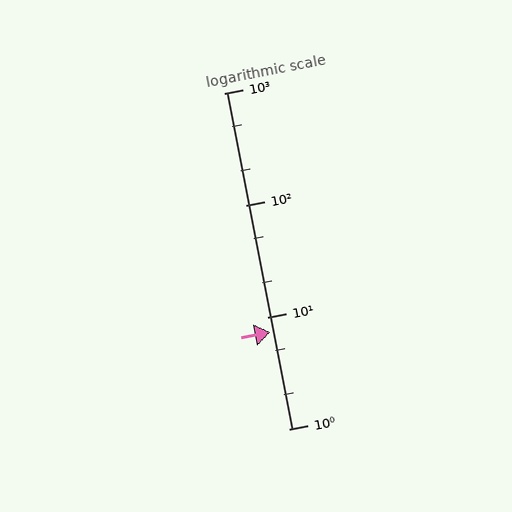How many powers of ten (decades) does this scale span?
The scale spans 3 decades, from 1 to 1000.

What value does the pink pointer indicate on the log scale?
The pointer indicates approximately 7.3.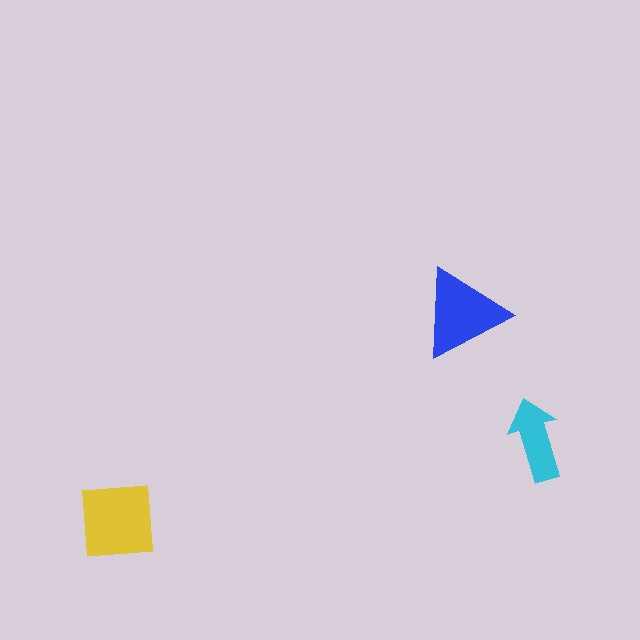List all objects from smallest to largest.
The cyan arrow, the blue triangle, the yellow square.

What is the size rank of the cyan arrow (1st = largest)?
3rd.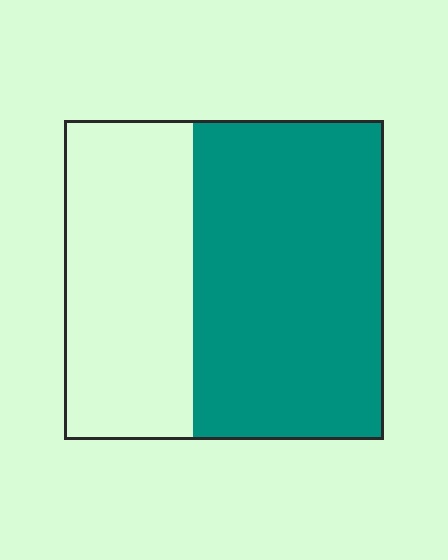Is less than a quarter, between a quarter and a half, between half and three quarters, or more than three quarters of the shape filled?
Between half and three quarters.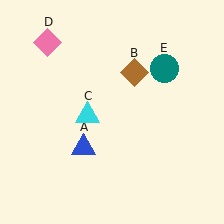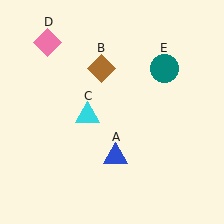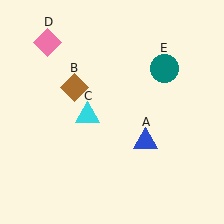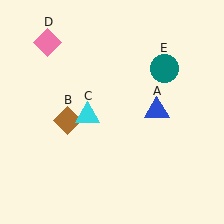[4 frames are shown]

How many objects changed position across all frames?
2 objects changed position: blue triangle (object A), brown diamond (object B).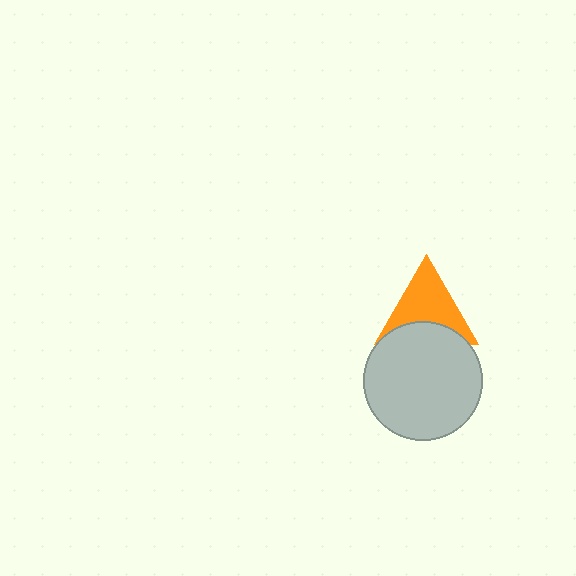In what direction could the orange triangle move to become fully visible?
The orange triangle could move up. That would shift it out from behind the light gray circle entirely.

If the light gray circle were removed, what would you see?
You would see the complete orange triangle.